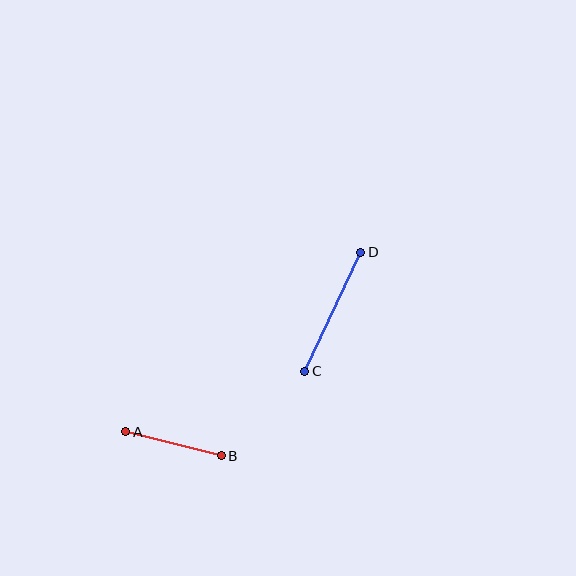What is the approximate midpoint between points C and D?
The midpoint is at approximately (333, 312) pixels.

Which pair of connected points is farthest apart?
Points C and D are farthest apart.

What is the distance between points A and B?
The distance is approximately 99 pixels.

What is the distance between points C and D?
The distance is approximately 131 pixels.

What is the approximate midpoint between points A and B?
The midpoint is at approximately (173, 444) pixels.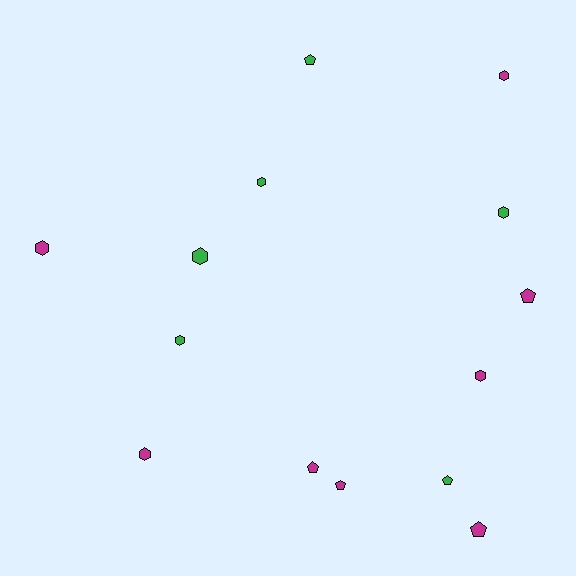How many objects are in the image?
There are 14 objects.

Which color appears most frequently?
Magenta, with 8 objects.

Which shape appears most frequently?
Hexagon, with 8 objects.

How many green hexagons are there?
There are 4 green hexagons.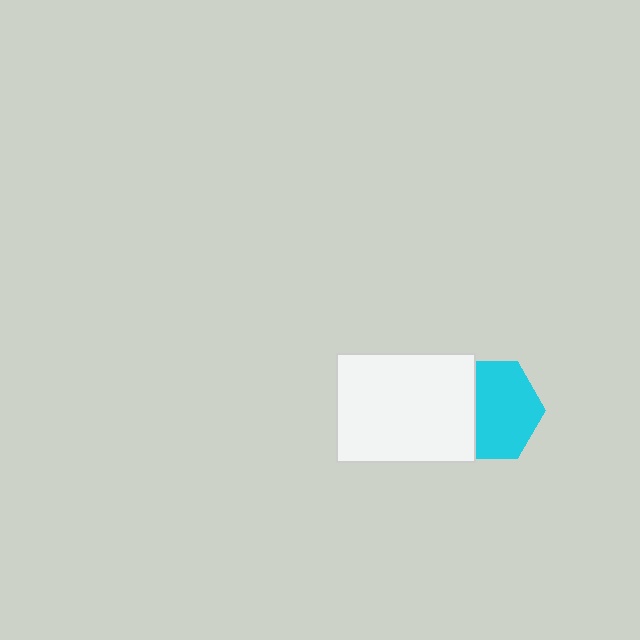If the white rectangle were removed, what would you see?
You would see the complete cyan hexagon.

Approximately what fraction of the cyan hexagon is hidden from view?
Roughly 34% of the cyan hexagon is hidden behind the white rectangle.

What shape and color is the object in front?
The object in front is a white rectangle.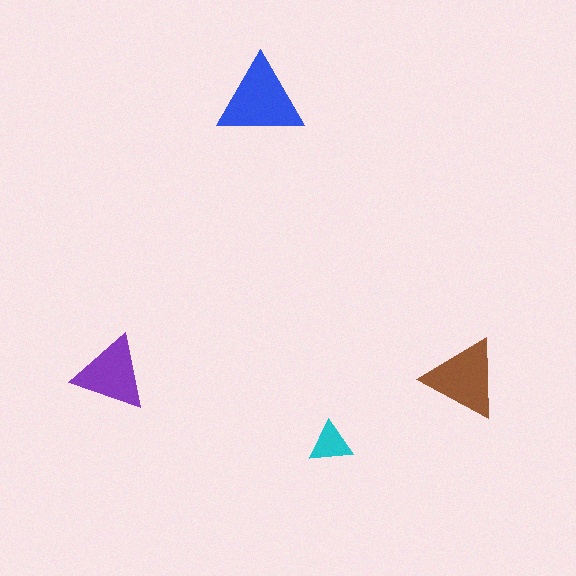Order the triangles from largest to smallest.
the blue one, the brown one, the purple one, the cyan one.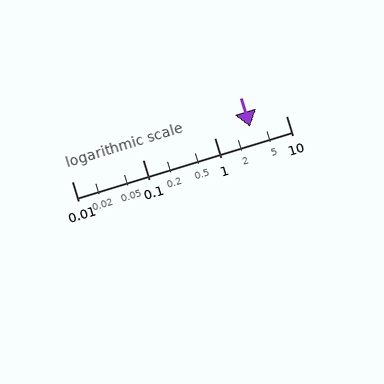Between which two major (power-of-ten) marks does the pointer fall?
The pointer is between 1 and 10.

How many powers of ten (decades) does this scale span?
The scale spans 3 decades, from 0.01 to 10.